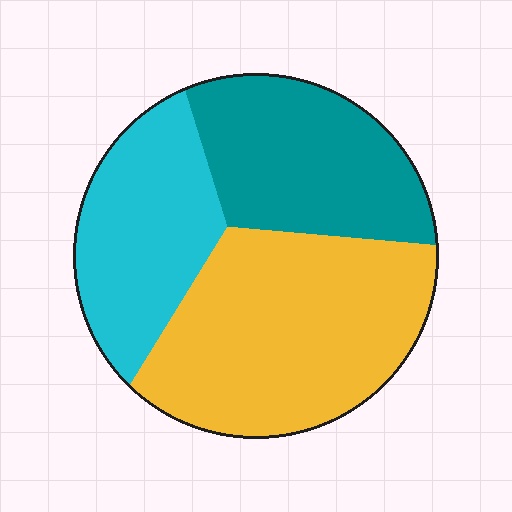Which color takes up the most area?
Yellow, at roughly 45%.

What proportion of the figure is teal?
Teal takes up between a quarter and a half of the figure.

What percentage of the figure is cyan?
Cyan covers around 25% of the figure.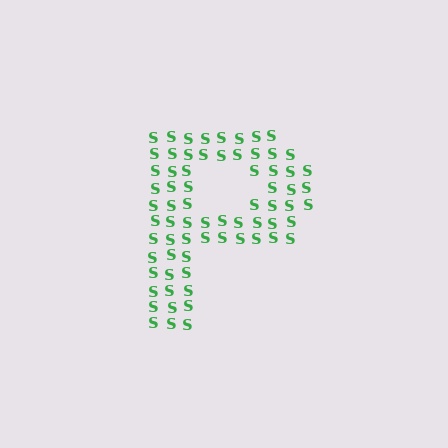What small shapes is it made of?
It is made of small letter S's.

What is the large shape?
The large shape is the letter P.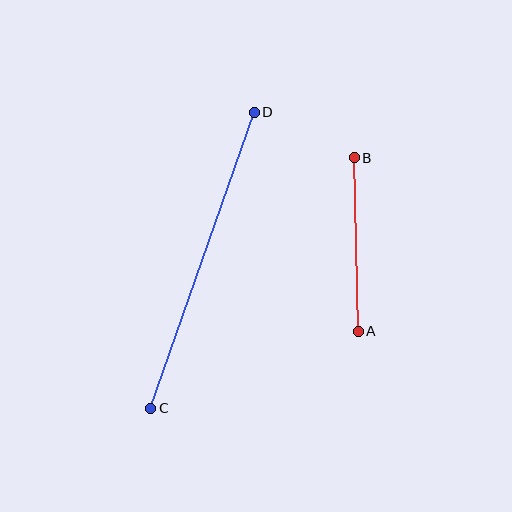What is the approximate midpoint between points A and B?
The midpoint is at approximately (356, 245) pixels.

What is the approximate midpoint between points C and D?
The midpoint is at approximately (202, 260) pixels.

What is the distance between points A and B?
The distance is approximately 173 pixels.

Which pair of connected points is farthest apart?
Points C and D are farthest apart.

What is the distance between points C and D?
The distance is approximately 314 pixels.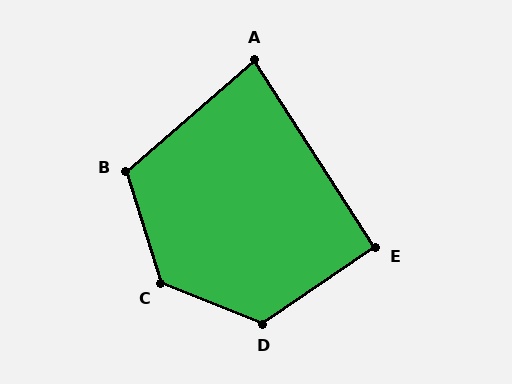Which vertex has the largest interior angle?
C, at approximately 129 degrees.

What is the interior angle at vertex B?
Approximately 113 degrees (obtuse).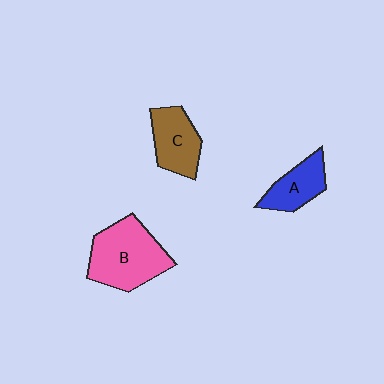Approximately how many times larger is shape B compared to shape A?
Approximately 1.8 times.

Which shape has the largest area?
Shape B (pink).